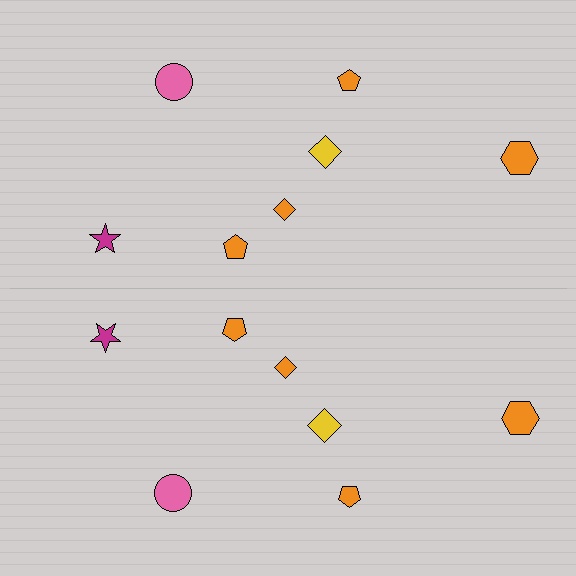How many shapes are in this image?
There are 14 shapes in this image.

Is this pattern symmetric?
Yes, this pattern has bilateral (reflection) symmetry.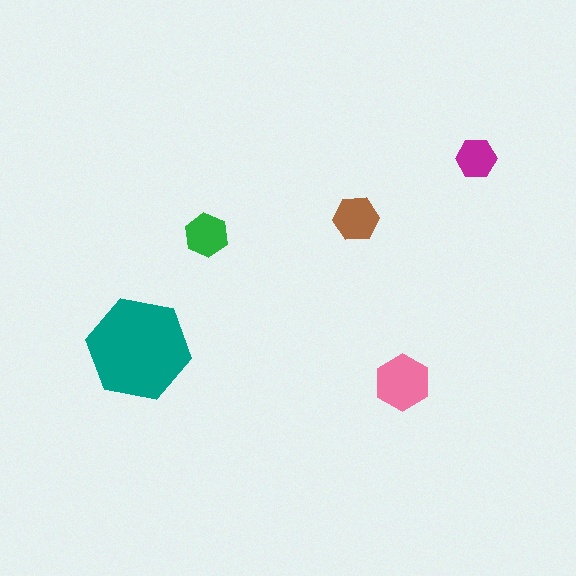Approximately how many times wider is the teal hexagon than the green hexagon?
About 2.5 times wider.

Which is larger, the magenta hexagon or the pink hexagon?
The pink one.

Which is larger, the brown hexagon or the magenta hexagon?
The brown one.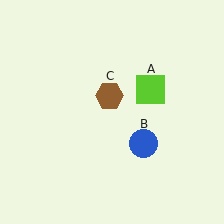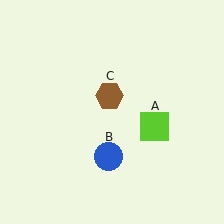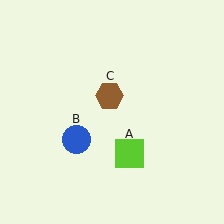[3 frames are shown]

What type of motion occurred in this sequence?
The lime square (object A), blue circle (object B) rotated clockwise around the center of the scene.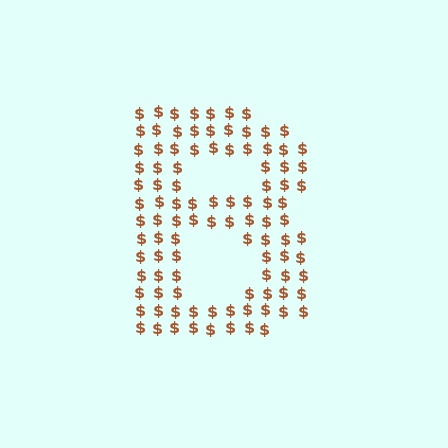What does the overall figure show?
The overall figure shows the letter B.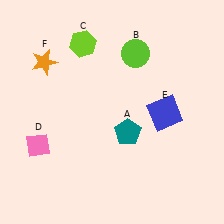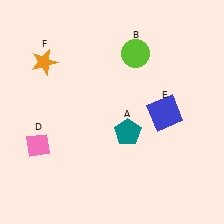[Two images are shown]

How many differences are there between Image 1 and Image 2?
There is 1 difference between the two images.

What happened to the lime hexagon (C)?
The lime hexagon (C) was removed in Image 2. It was in the top-left area of Image 1.